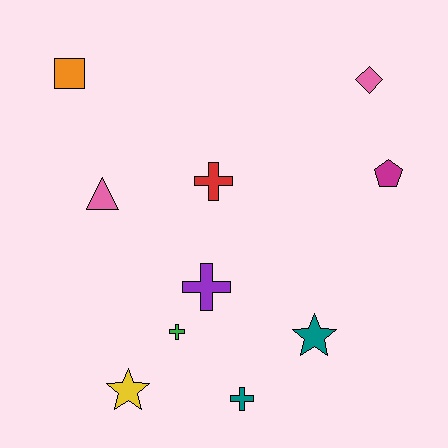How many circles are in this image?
There are no circles.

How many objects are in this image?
There are 10 objects.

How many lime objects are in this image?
There are no lime objects.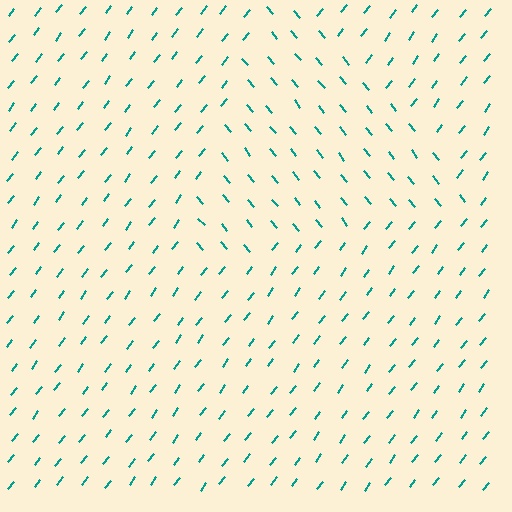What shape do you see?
I see a triangle.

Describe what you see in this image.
The image is filled with small teal line segments. A triangle region in the image has lines oriented differently from the surrounding lines, creating a visible texture boundary.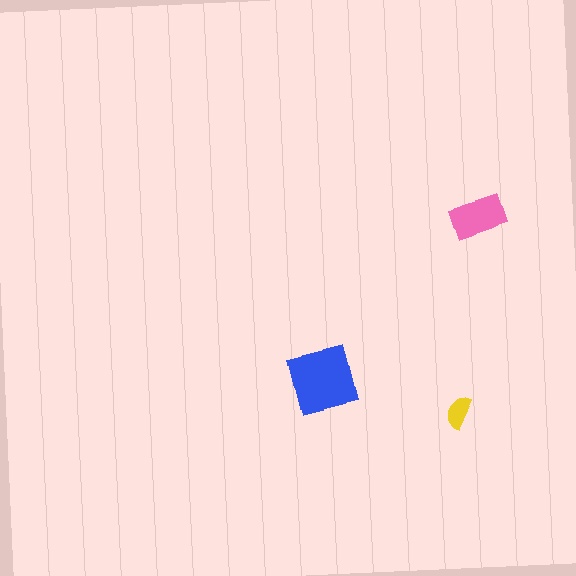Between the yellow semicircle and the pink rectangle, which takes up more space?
The pink rectangle.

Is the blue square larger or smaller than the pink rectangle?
Larger.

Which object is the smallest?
The yellow semicircle.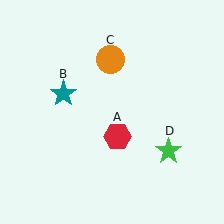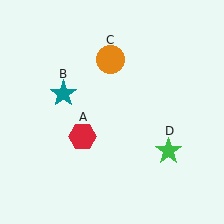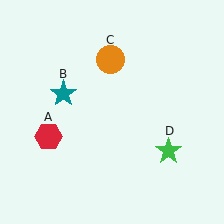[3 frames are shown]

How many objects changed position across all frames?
1 object changed position: red hexagon (object A).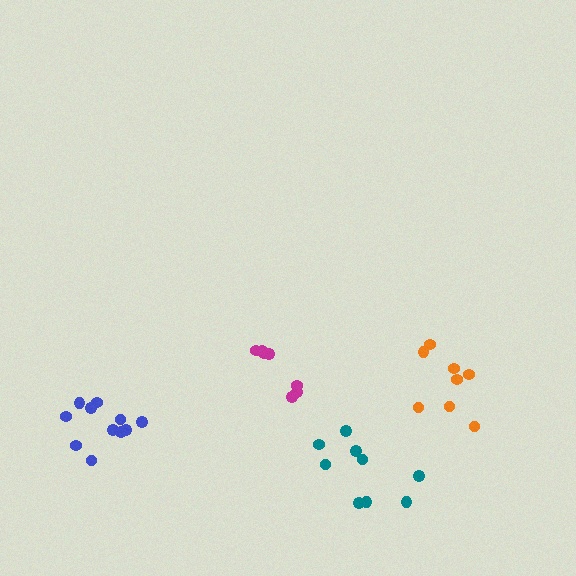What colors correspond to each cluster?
The clusters are colored: magenta, blue, orange, teal.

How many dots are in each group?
Group 1: 7 dots, Group 2: 11 dots, Group 3: 8 dots, Group 4: 9 dots (35 total).